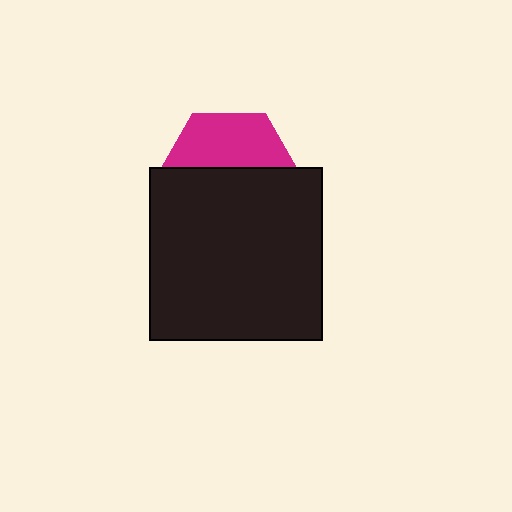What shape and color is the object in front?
The object in front is a black square.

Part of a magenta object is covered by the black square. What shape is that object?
It is a hexagon.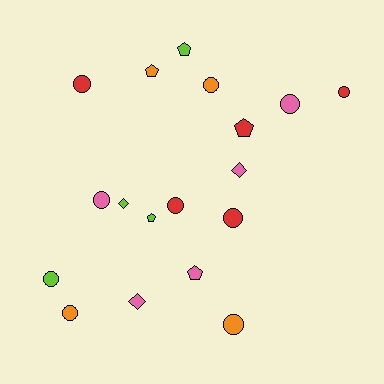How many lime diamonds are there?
There is 1 lime diamond.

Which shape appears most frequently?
Circle, with 10 objects.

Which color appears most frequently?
Pink, with 5 objects.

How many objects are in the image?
There are 18 objects.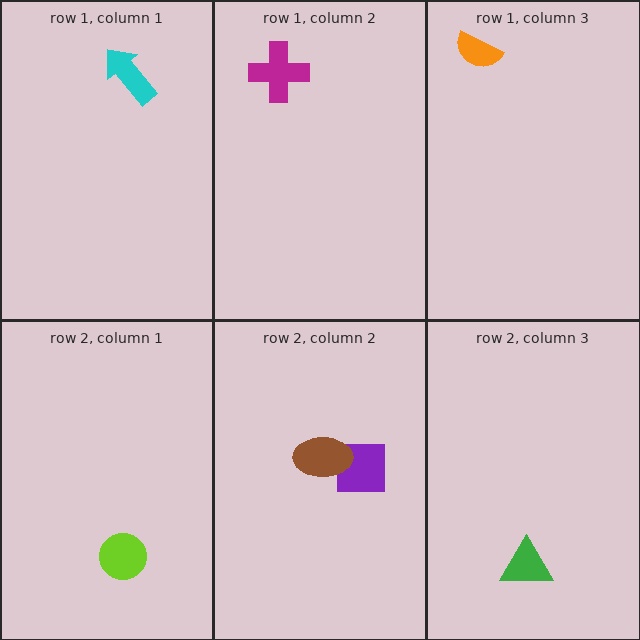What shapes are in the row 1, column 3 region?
The orange semicircle.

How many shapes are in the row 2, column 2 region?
2.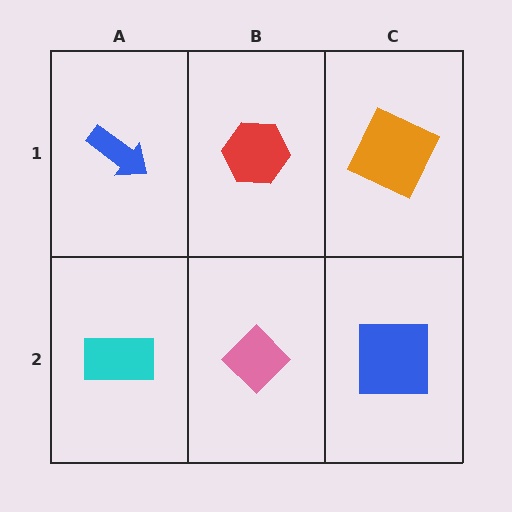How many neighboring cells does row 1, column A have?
2.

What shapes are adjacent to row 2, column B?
A red hexagon (row 1, column B), a cyan rectangle (row 2, column A), a blue square (row 2, column C).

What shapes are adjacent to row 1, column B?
A pink diamond (row 2, column B), a blue arrow (row 1, column A), an orange square (row 1, column C).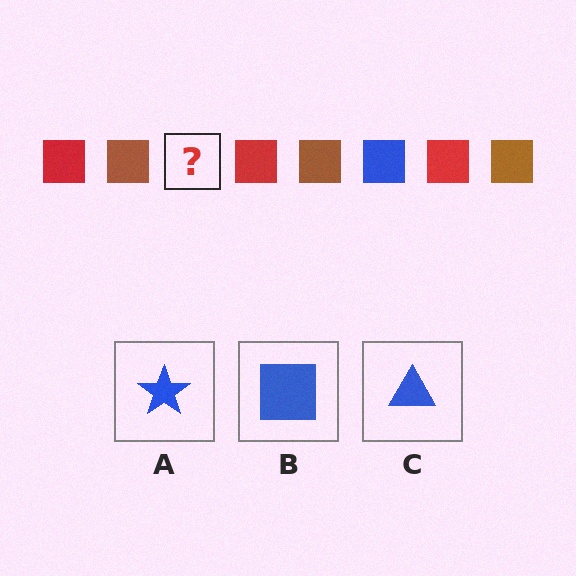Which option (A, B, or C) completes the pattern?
B.